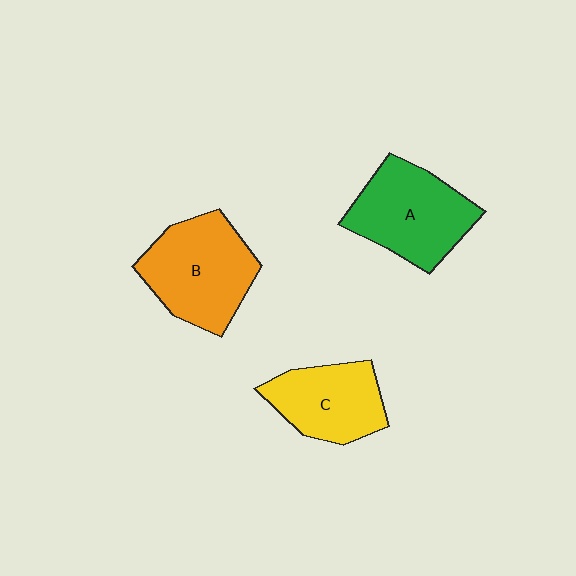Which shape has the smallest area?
Shape C (yellow).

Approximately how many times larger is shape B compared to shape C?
Approximately 1.3 times.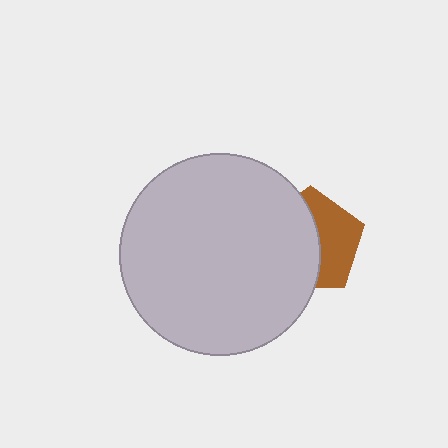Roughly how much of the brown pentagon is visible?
A small part of it is visible (roughly 44%).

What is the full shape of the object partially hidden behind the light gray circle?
The partially hidden object is a brown pentagon.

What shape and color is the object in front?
The object in front is a light gray circle.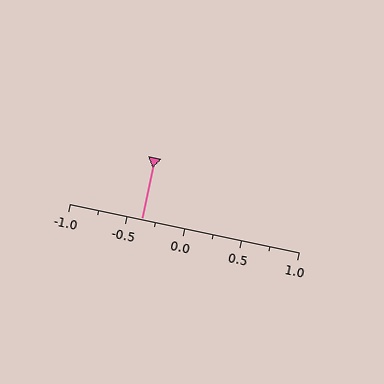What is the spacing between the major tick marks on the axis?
The major ticks are spaced 0.5 apart.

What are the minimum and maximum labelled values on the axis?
The axis runs from -1.0 to 1.0.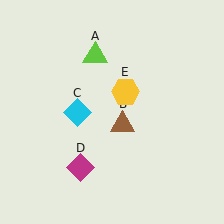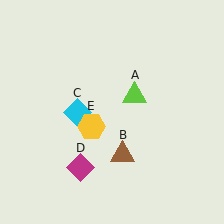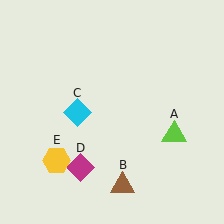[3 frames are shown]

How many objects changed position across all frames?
3 objects changed position: lime triangle (object A), brown triangle (object B), yellow hexagon (object E).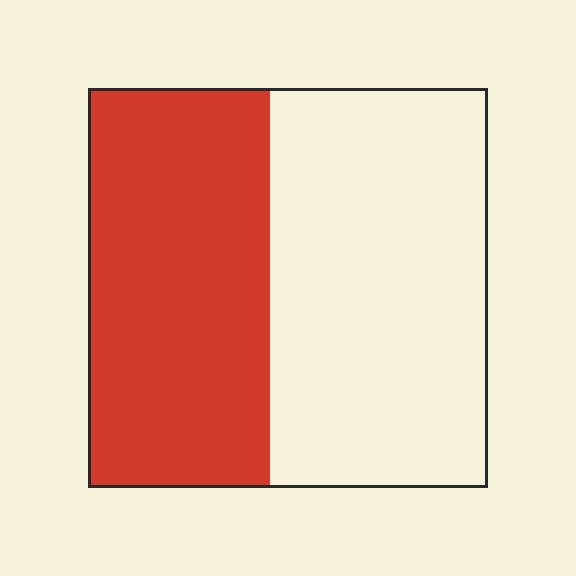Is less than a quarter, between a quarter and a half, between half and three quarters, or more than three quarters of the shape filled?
Between a quarter and a half.